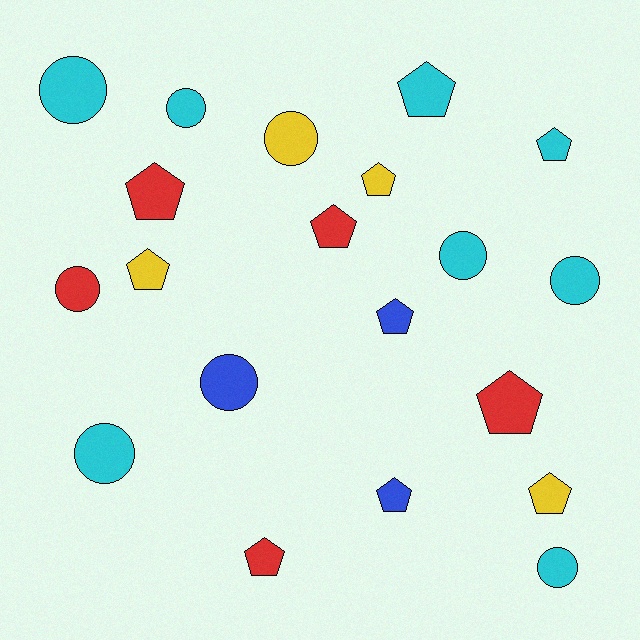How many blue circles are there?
There is 1 blue circle.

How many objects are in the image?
There are 20 objects.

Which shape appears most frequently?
Pentagon, with 11 objects.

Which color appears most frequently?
Cyan, with 8 objects.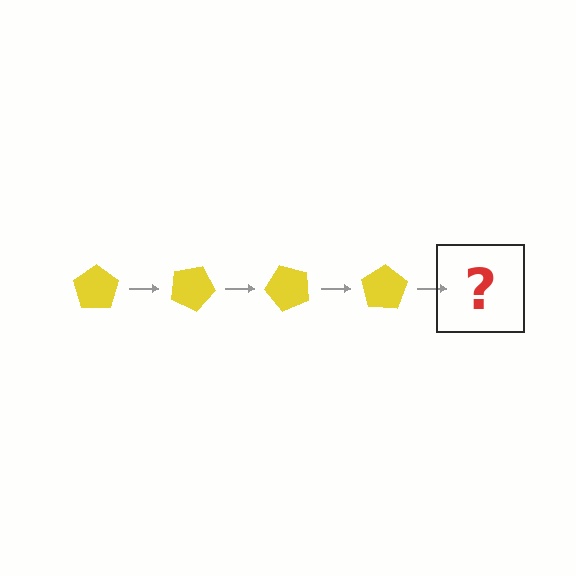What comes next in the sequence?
The next element should be a yellow pentagon rotated 100 degrees.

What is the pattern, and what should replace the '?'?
The pattern is that the pentagon rotates 25 degrees each step. The '?' should be a yellow pentagon rotated 100 degrees.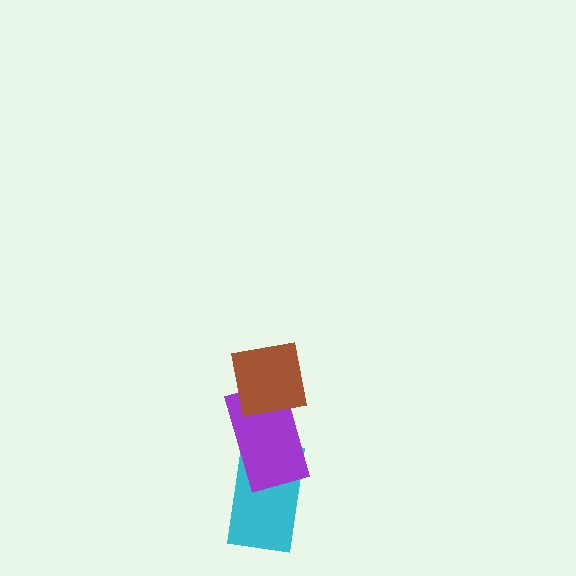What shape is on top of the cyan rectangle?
The purple rectangle is on top of the cyan rectangle.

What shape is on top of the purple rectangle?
The brown square is on top of the purple rectangle.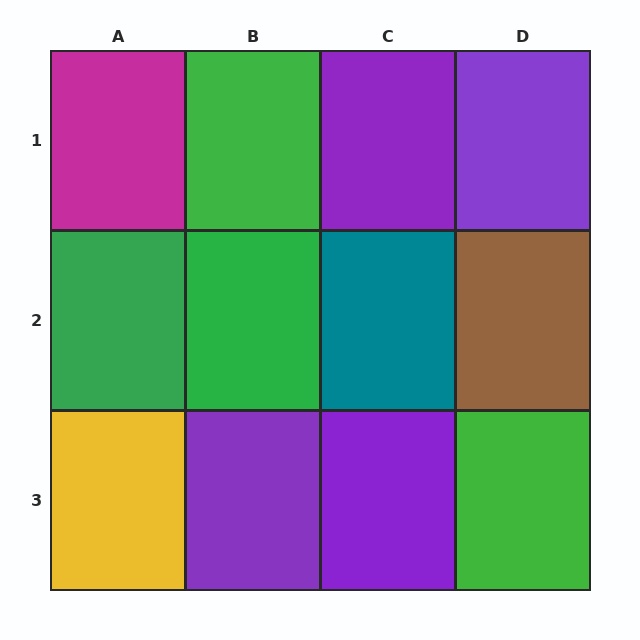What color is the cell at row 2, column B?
Green.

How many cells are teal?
1 cell is teal.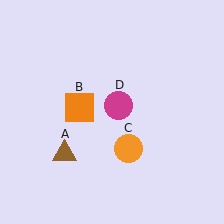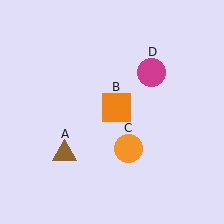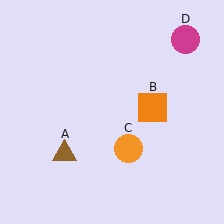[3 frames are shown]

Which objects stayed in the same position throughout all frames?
Brown triangle (object A) and orange circle (object C) remained stationary.